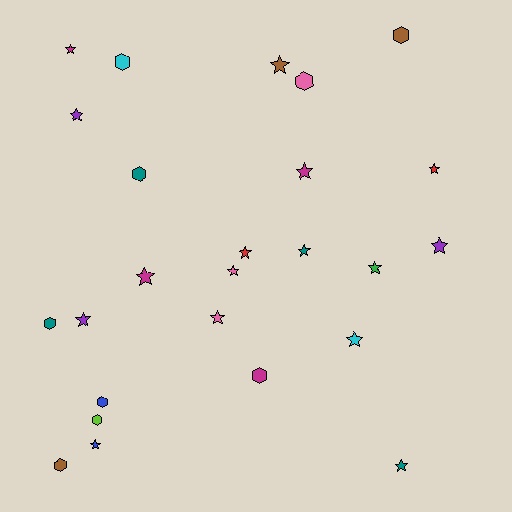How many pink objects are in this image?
There are 3 pink objects.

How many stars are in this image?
There are 16 stars.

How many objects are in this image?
There are 25 objects.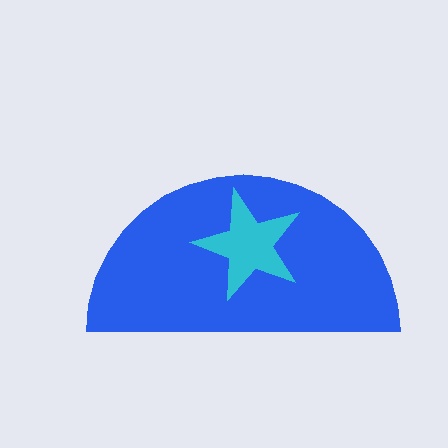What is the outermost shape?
The blue semicircle.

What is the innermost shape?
The cyan star.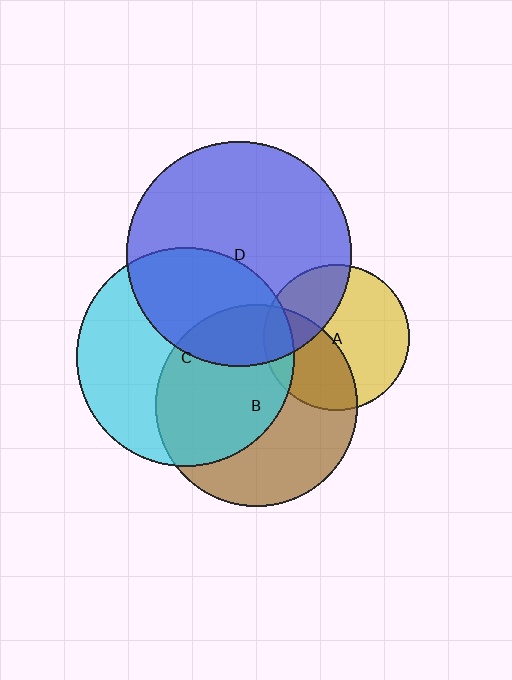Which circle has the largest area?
Circle D (blue).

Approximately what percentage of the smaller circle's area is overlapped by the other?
Approximately 40%.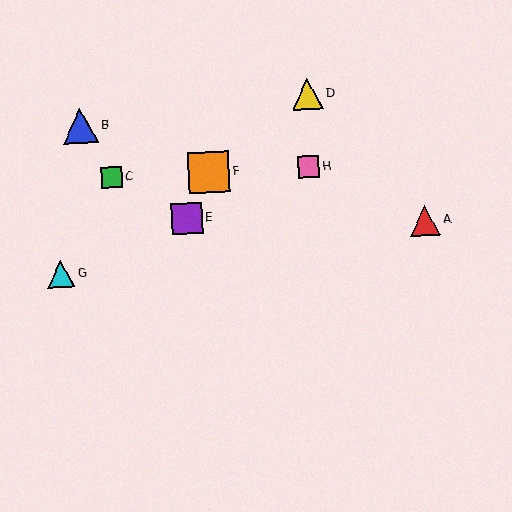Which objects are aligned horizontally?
Objects C, F, H are aligned horizontally.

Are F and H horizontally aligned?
Yes, both are at y≈172.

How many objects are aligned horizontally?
3 objects (C, F, H) are aligned horizontally.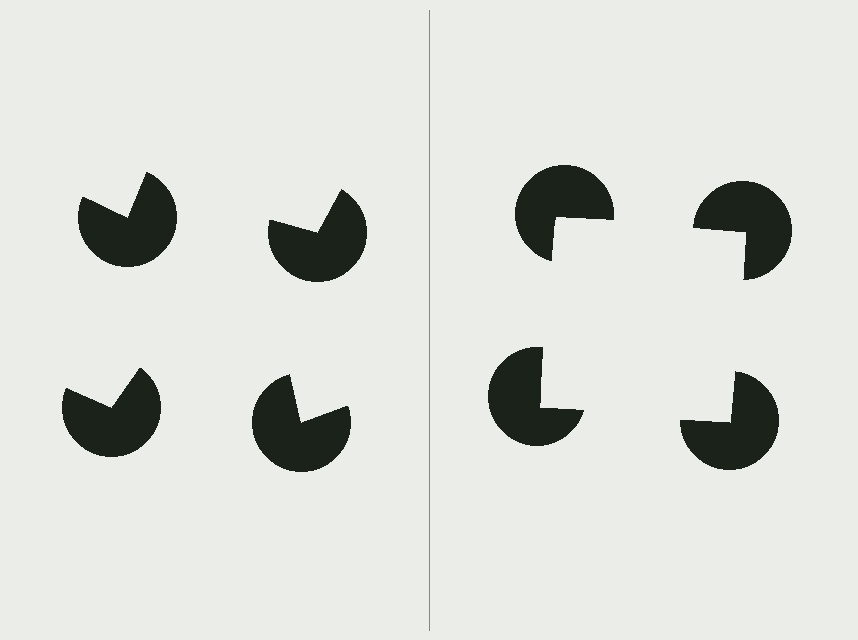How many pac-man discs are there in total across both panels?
8 — 4 on each side.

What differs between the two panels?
The pac-man discs are positioned identically on both sides; only the wedge orientations differ. On the right they align to a square; on the left they are misaligned.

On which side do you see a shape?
An illusory square appears on the right side. On the left side the wedge cuts are rotated, so no coherent shape forms.